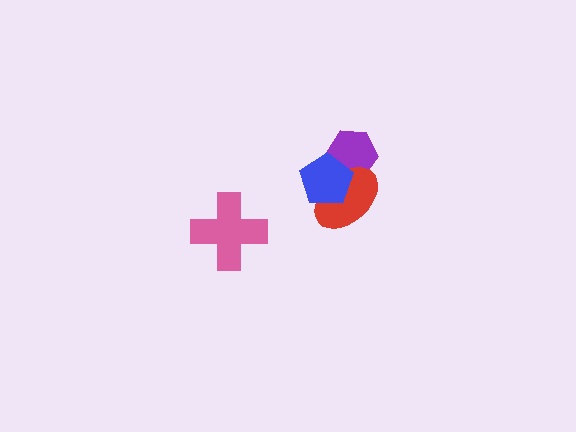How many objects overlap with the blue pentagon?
2 objects overlap with the blue pentagon.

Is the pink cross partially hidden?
No, no other shape covers it.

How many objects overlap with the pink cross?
0 objects overlap with the pink cross.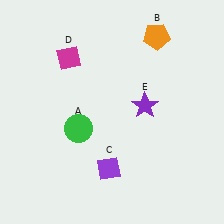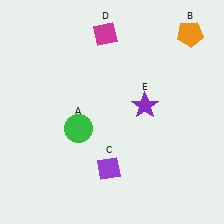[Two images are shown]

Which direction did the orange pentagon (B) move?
The orange pentagon (B) moved right.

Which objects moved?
The objects that moved are: the orange pentagon (B), the magenta diamond (D).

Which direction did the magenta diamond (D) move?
The magenta diamond (D) moved right.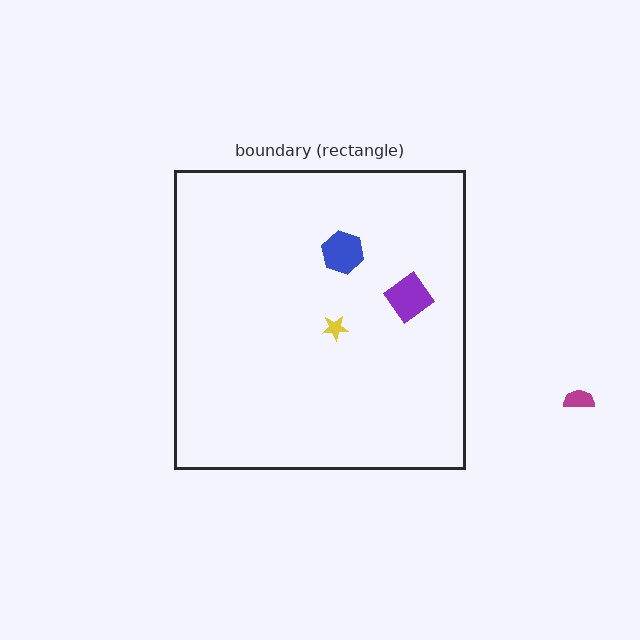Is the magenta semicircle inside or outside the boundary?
Outside.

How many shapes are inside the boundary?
3 inside, 1 outside.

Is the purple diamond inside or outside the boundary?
Inside.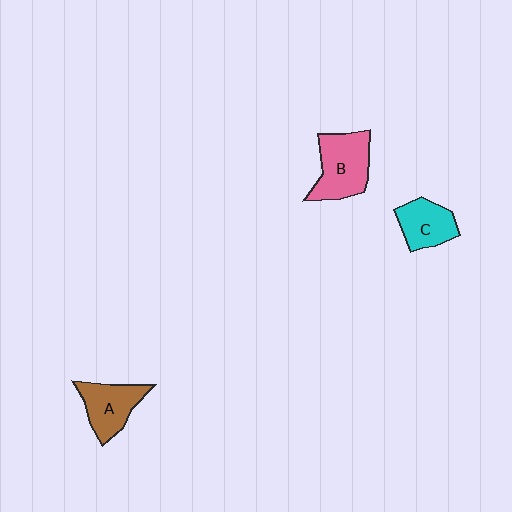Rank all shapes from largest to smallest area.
From largest to smallest: B (pink), A (brown), C (cyan).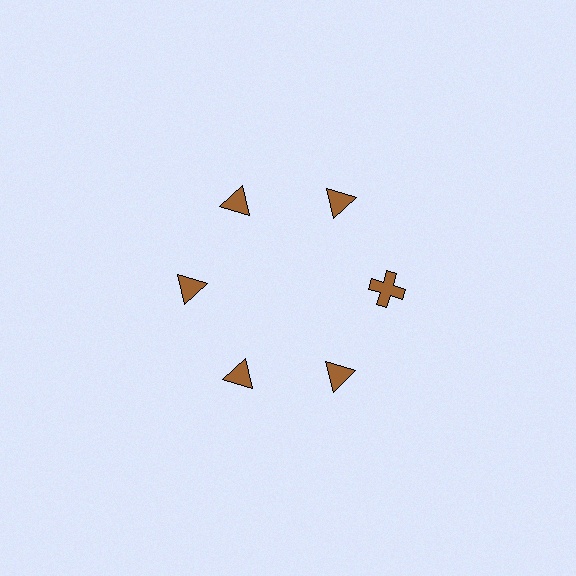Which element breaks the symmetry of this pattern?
The brown cross at roughly the 3 o'clock position breaks the symmetry. All other shapes are brown triangles.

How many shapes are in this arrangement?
There are 6 shapes arranged in a ring pattern.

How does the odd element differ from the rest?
It has a different shape: cross instead of triangle.